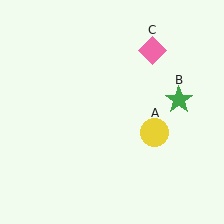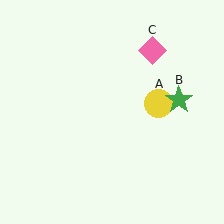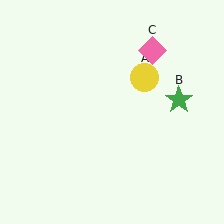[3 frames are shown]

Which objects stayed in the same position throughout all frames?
Green star (object B) and pink diamond (object C) remained stationary.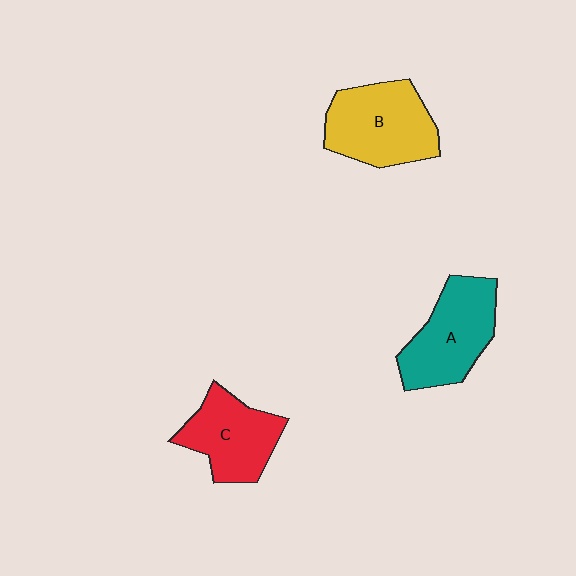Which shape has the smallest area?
Shape C (red).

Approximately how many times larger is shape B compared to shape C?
Approximately 1.2 times.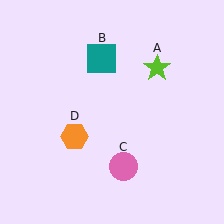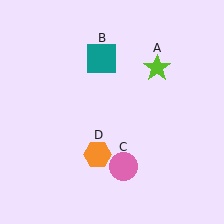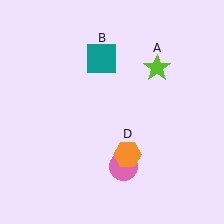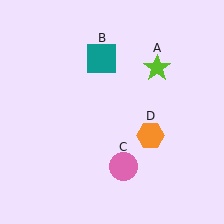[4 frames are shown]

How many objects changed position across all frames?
1 object changed position: orange hexagon (object D).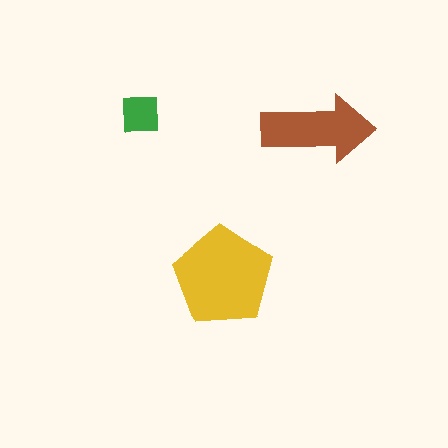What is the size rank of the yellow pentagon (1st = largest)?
1st.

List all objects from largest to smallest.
The yellow pentagon, the brown arrow, the green square.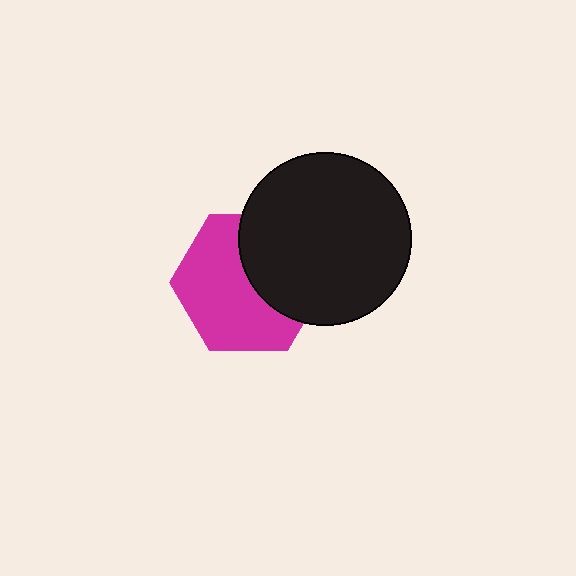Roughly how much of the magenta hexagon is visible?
About half of it is visible (roughly 60%).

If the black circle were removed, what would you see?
You would see the complete magenta hexagon.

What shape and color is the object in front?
The object in front is a black circle.